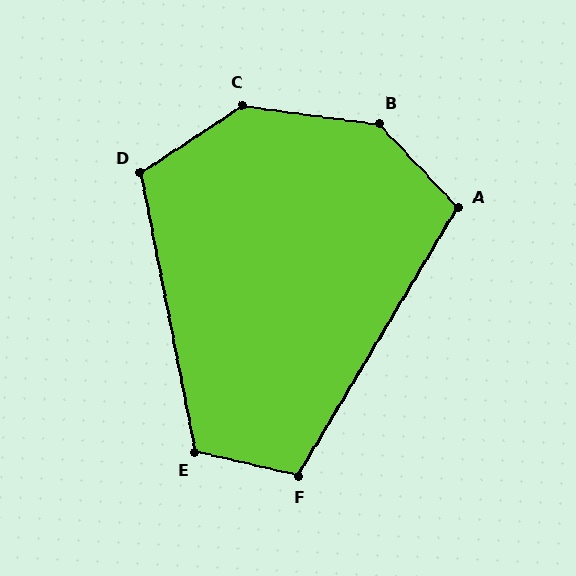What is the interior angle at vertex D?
Approximately 112 degrees (obtuse).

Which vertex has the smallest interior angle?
A, at approximately 106 degrees.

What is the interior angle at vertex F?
Approximately 107 degrees (obtuse).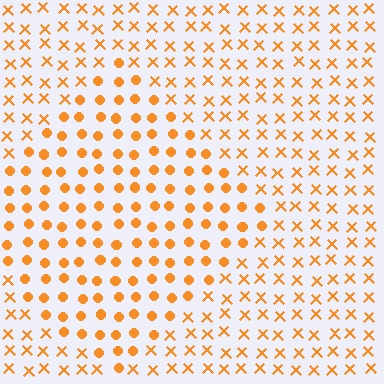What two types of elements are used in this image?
The image uses circles inside the diamond region and X marks outside it.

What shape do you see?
I see a diamond.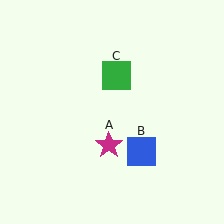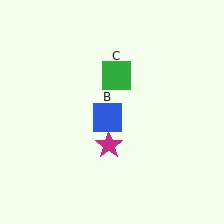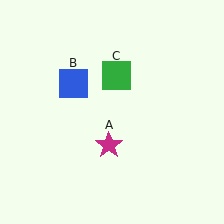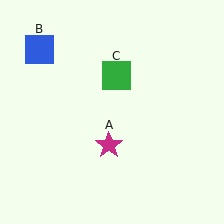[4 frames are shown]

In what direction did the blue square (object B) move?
The blue square (object B) moved up and to the left.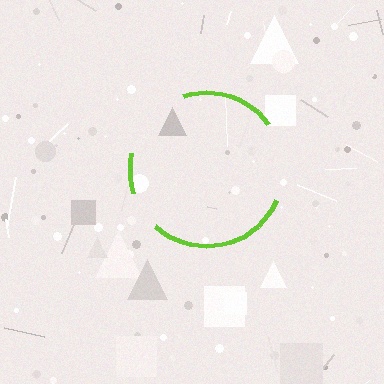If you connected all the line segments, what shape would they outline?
They would outline a circle.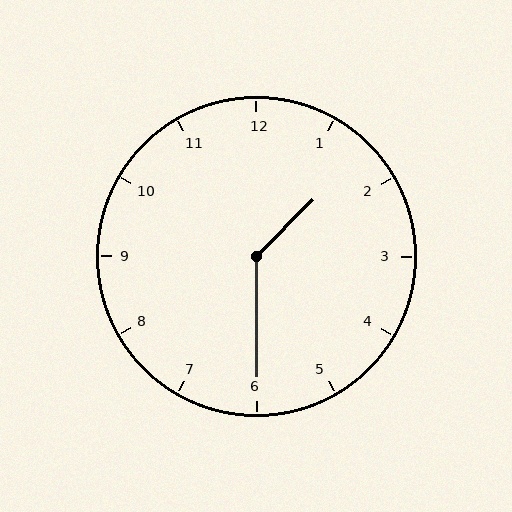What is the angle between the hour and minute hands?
Approximately 135 degrees.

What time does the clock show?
1:30.